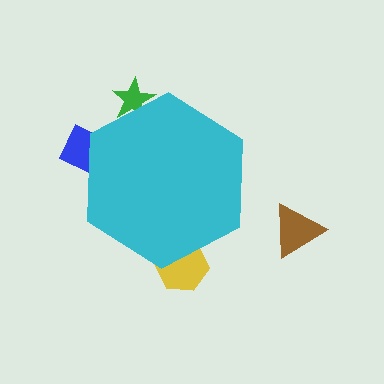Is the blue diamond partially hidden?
Yes, the blue diamond is partially hidden behind the cyan hexagon.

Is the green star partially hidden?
Yes, the green star is partially hidden behind the cyan hexagon.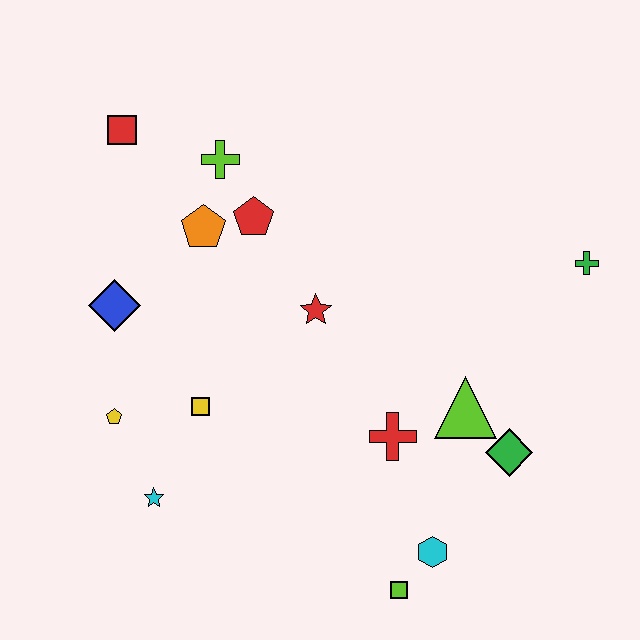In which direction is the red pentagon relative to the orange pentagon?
The red pentagon is to the right of the orange pentagon.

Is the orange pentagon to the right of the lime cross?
No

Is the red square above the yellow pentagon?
Yes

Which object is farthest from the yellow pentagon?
The green cross is farthest from the yellow pentagon.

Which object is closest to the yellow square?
The yellow pentagon is closest to the yellow square.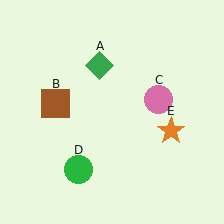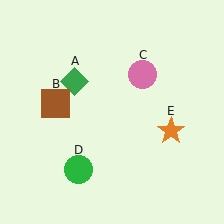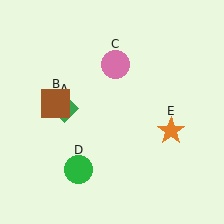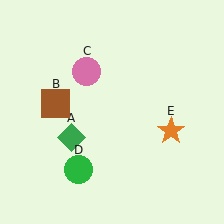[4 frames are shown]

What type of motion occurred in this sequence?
The green diamond (object A), pink circle (object C) rotated counterclockwise around the center of the scene.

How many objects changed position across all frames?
2 objects changed position: green diamond (object A), pink circle (object C).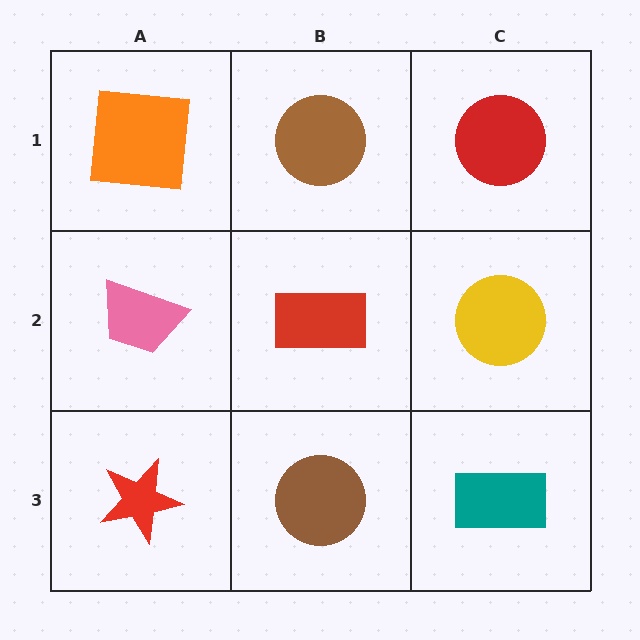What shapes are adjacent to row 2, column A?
An orange square (row 1, column A), a red star (row 3, column A), a red rectangle (row 2, column B).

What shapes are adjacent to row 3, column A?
A pink trapezoid (row 2, column A), a brown circle (row 3, column B).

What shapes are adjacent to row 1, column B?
A red rectangle (row 2, column B), an orange square (row 1, column A), a red circle (row 1, column C).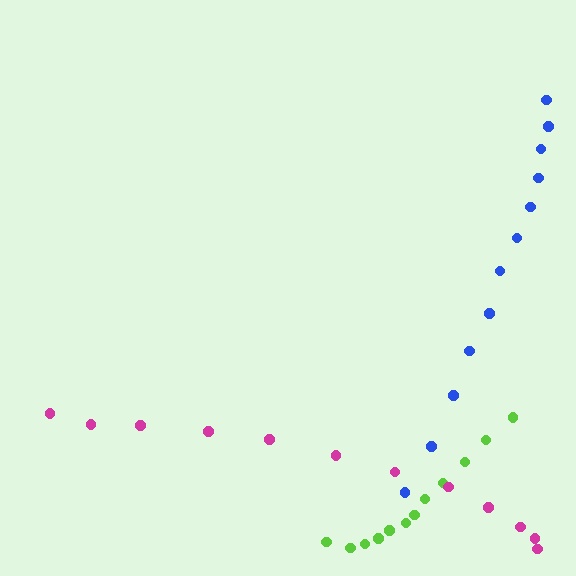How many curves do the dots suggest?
There are 3 distinct paths.